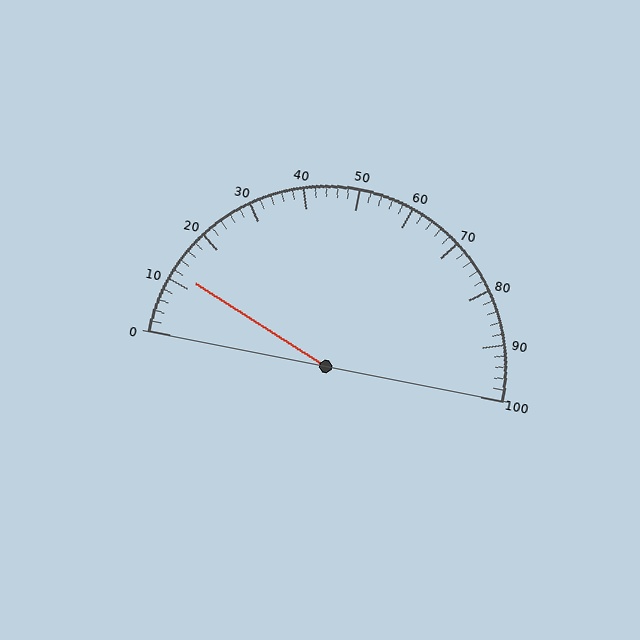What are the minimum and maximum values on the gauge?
The gauge ranges from 0 to 100.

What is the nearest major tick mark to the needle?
The nearest major tick mark is 10.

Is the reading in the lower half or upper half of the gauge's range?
The reading is in the lower half of the range (0 to 100).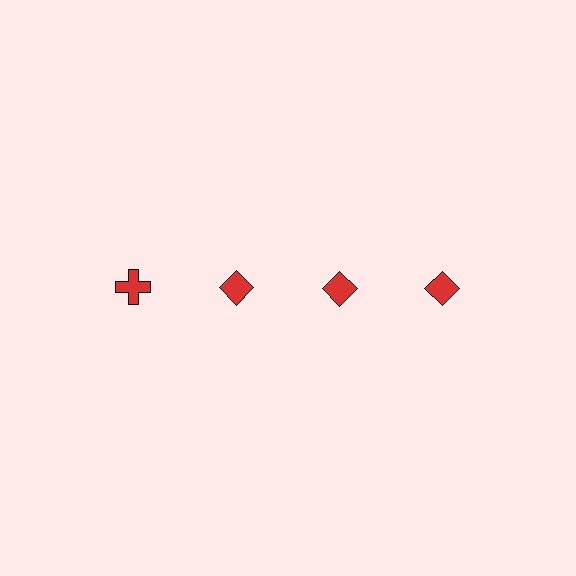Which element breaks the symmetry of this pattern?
The red cross in the top row, leftmost column breaks the symmetry. All other shapes are red diamonds.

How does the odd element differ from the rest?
It has a different shape: cross instead of diamond.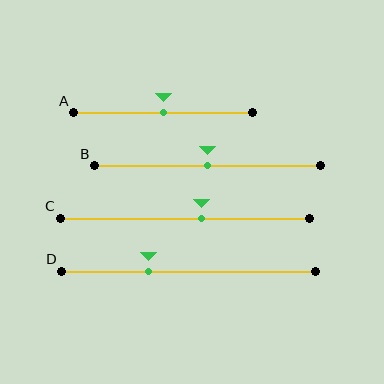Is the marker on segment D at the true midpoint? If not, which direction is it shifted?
No, the marker on segment D is shifted to the left by about 16% of the segment length.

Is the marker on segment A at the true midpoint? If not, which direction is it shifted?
Yes, the marker on segment A is at the true midpoint.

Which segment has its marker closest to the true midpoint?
Segment A has its marker closest to the true midpoint.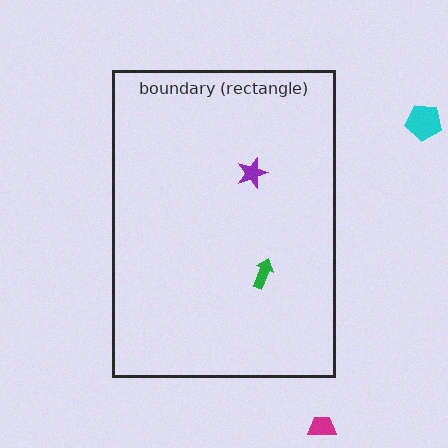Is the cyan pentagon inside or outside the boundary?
Outside.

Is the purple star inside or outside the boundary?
Inside.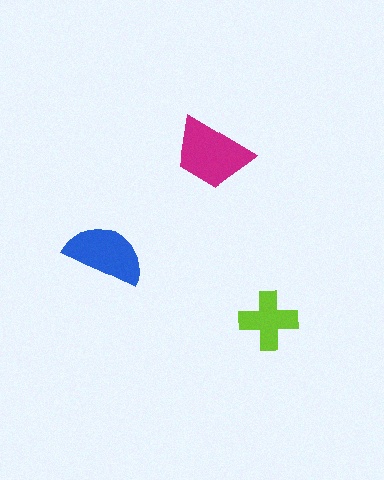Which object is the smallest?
The lime cross.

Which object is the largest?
The magenta trapezoid.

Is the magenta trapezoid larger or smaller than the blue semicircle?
Larger.